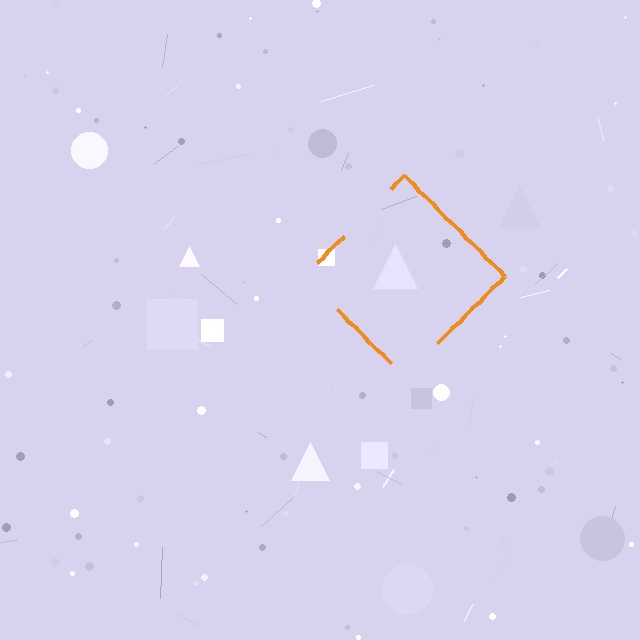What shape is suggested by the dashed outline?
The dashed outline suggests a diamond.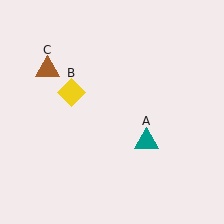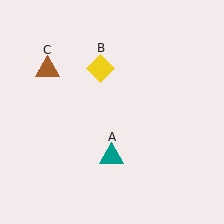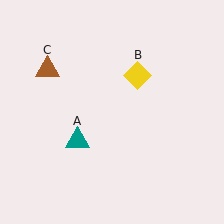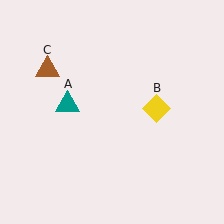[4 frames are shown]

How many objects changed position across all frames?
2 objects changed position: teal triangle (object A), yellow diamond (object B).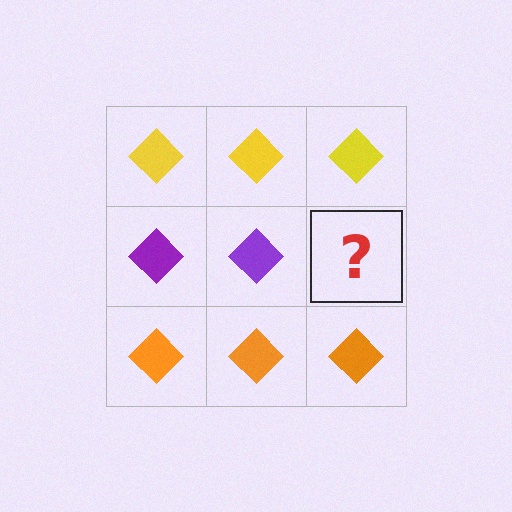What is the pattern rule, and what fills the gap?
The rule is that each row has a consistent color. The gap should be filled with a purple diamond.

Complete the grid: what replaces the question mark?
The question mark should be replaced with a purple diamond.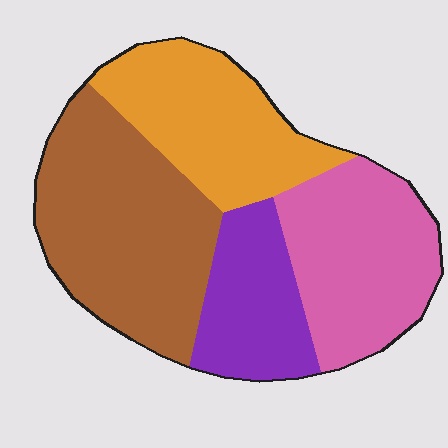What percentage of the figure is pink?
Pink covers 26% of the figure.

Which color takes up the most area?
Brown, at roughly 35%.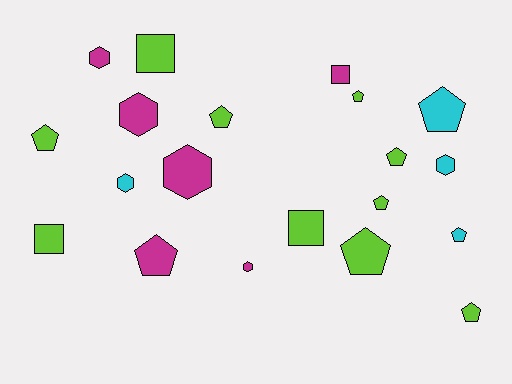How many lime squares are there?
There are 3 lime squares.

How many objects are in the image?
There are 20 objects.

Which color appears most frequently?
Lime, with 10 objects.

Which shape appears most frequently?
Pentagon, with 10 objects.